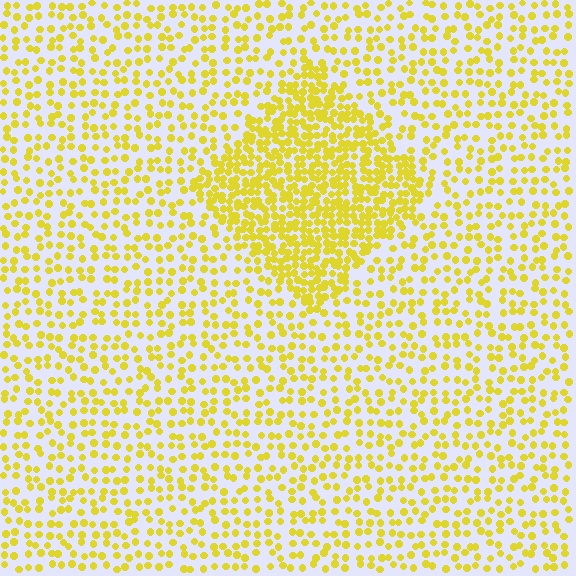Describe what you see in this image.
The image contains small yellow elements arranged at two different densities. A diamond-shaped region is visible where the elements are more densely packed than the surrounding area.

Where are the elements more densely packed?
The elements are more densely packed inside the diamond boundary.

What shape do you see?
I see a diamond.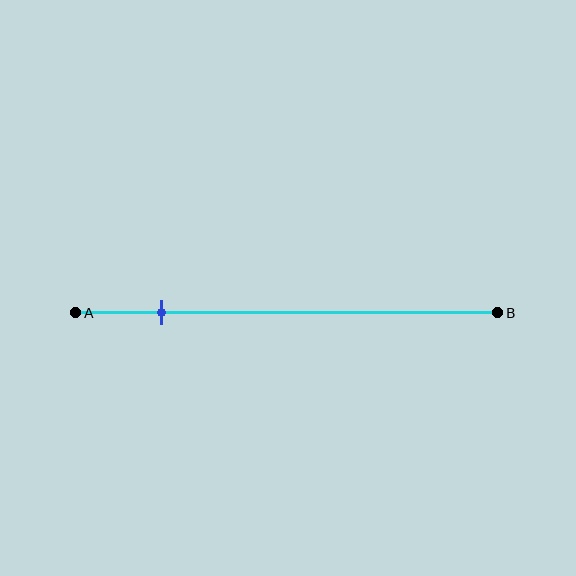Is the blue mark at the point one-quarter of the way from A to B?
No, the mark is at about 20% from A, not at the 25% one-quarter point.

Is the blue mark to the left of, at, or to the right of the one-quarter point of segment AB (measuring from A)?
The blue mark is to the left of the one-quarter point of segment AB.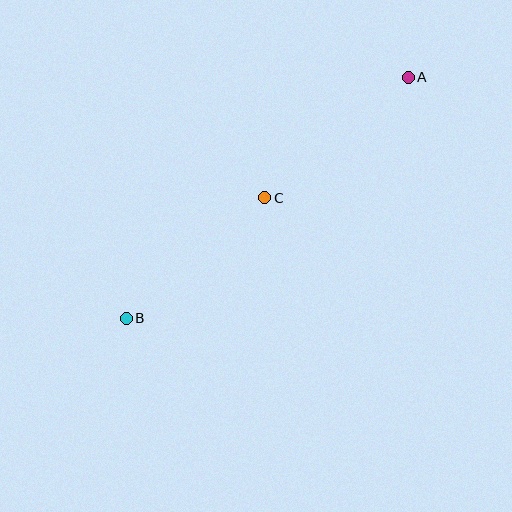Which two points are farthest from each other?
Points A and B are farthest from each other.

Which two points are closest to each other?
Points B and C are closest to each other.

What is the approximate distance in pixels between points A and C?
The distance between A and C is approximately 188 pixels.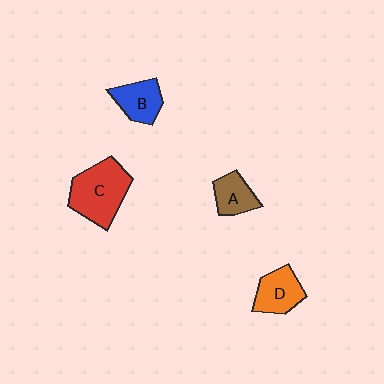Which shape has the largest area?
Shape C (red).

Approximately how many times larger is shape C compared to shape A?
Approximately 2.0 times.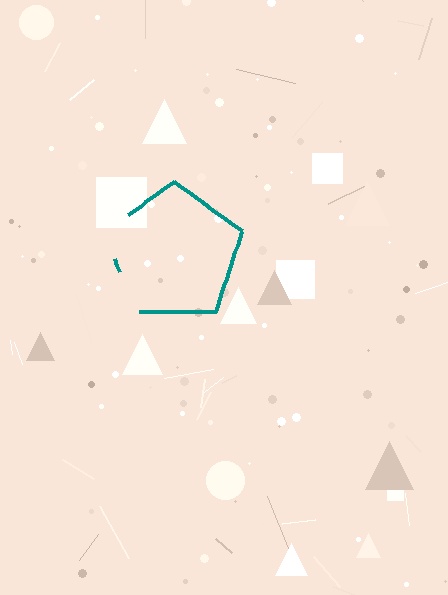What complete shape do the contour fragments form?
The contour fragments form a pentagon.